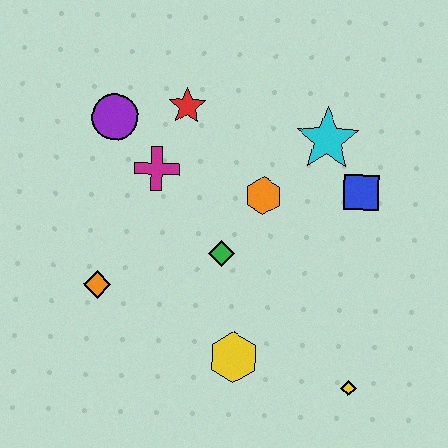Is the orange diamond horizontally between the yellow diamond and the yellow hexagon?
No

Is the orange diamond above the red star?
No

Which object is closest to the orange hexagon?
The green diamond is closest to the orange hexagon.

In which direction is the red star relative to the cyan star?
The red star is to the left of the cyan star.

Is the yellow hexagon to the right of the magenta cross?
Yes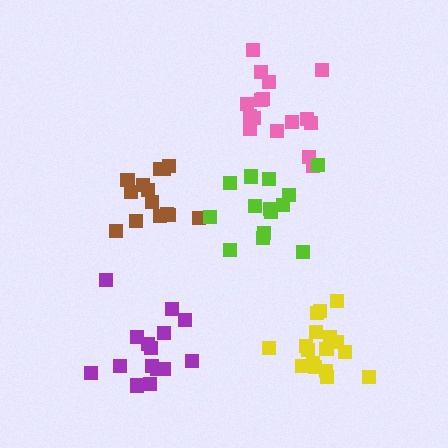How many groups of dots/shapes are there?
There are 5 groups.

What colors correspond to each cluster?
The clusters are colored: yellow, purple, brown, pink, lime.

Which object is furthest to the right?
The yellow cluster is rightmost.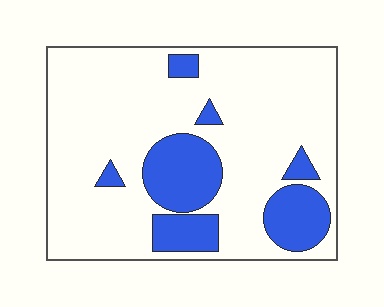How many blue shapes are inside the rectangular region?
7.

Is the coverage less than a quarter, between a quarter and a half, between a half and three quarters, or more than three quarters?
Less than a quarter.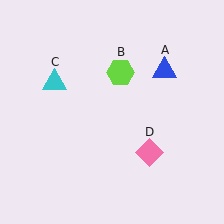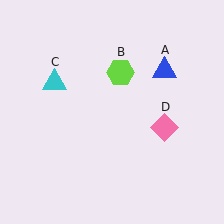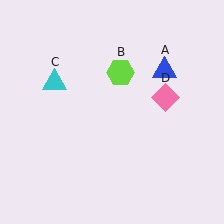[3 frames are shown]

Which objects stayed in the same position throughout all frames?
Blue triangle (object A) and lime hexagon (object B) and cyan triangle (object C) remained stationary.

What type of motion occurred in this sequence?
The pink diamond (object D) rotated counterclockwise around the center of the scene.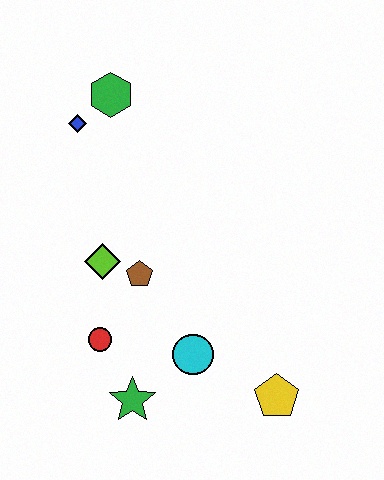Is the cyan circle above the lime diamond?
No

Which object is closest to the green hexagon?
The blue diamond is closest to the green hexagon.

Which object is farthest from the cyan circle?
The green hexagon is farthest from the cyan circle.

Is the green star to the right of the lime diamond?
Yes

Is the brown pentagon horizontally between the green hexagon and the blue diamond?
No